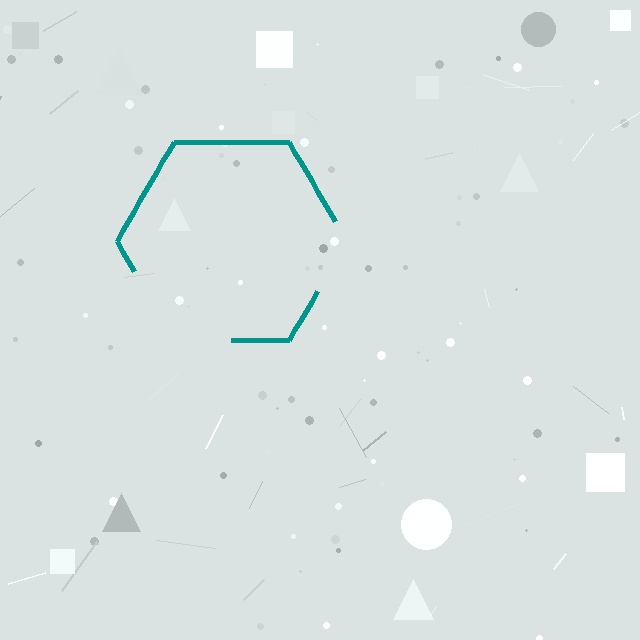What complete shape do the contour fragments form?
The contour fragments form a hexagon.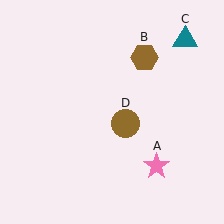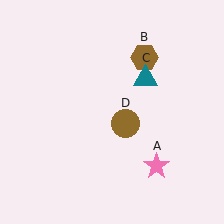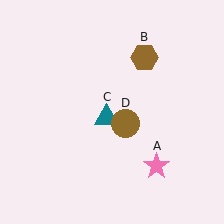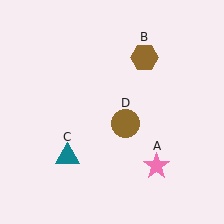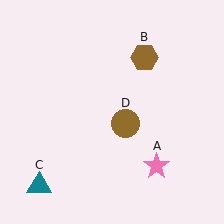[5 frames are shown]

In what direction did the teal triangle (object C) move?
The teal triangle (object C) moved down and to the left.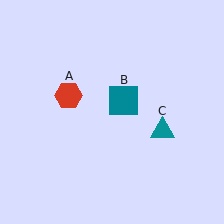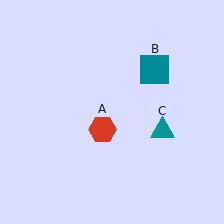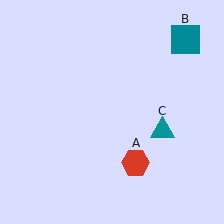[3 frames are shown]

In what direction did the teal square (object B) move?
The teal square (object B) moved up and to the right.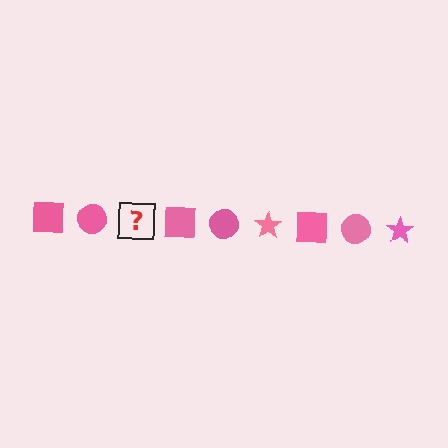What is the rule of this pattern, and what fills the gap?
The rule is that the pattern cycles through square, circle, star shapes in pink. The gap should be filled with a pink star.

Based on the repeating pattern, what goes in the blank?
The blank should be a pink star.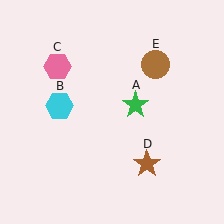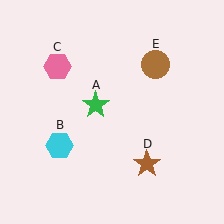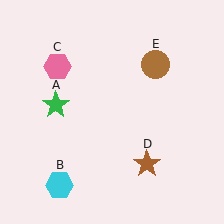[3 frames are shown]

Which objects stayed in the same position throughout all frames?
Pink hexagon (object C) and brown star (object D) and brown circle (object E) remained stationary.